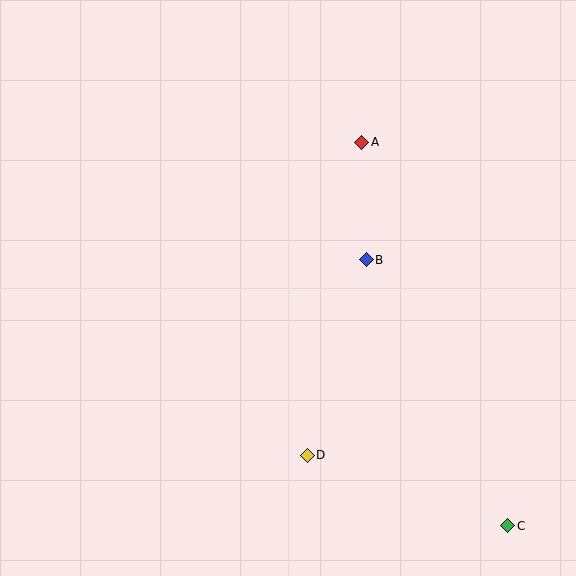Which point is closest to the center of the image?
Point B at (366, 260) is closest to the center.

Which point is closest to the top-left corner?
Point A is closest to the top-left corner.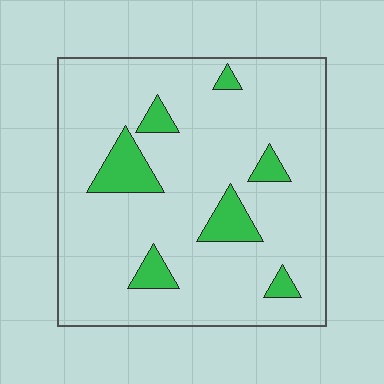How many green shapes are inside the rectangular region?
7.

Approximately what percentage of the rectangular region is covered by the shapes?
Approximately 10%.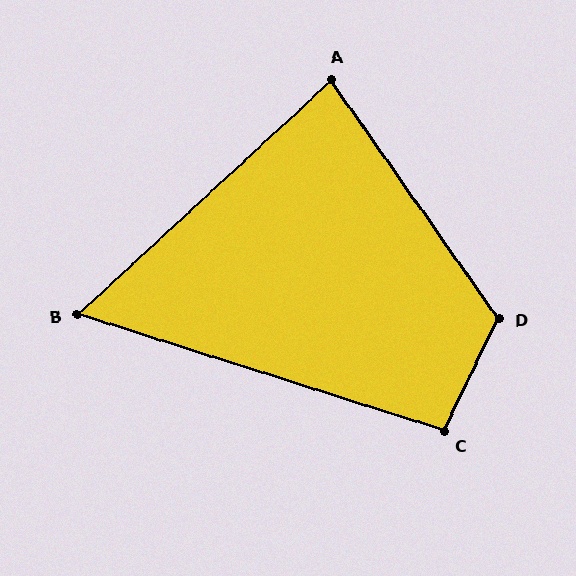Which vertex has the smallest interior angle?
B, at approximately 60 degrees.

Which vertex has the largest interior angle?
D, at approximately 120 degrees.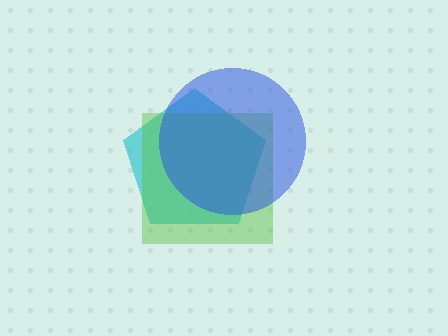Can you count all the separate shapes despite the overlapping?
Yes, there are 3 separate shapes.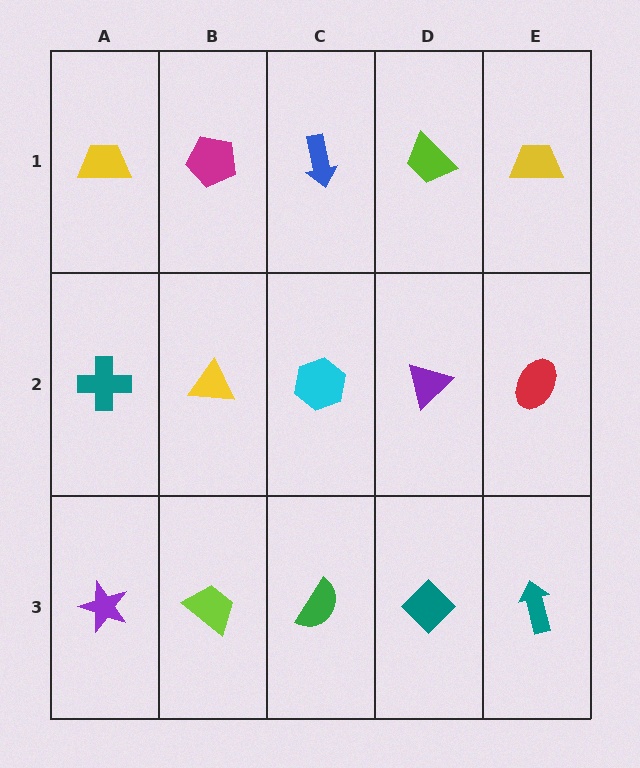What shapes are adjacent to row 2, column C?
A blue arrow (row 1, column C), a green semicircle (row 3, column C), a yellow triangle (row 2, column B), a purple triangle (row 2, column D).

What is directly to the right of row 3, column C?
A teal diamond.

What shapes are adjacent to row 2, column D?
A lime trapezoid (row 1, column D), a teal diamond (row 3, column D), a cyan hexagon (row 2, column C), a red ellipse (row 2, column E).